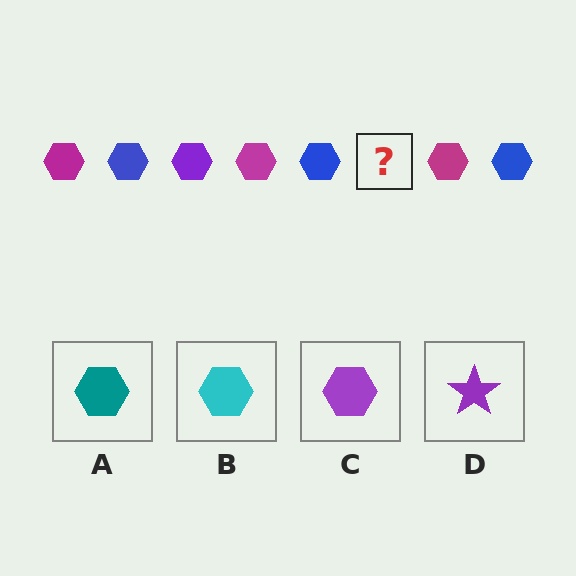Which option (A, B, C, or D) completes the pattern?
C.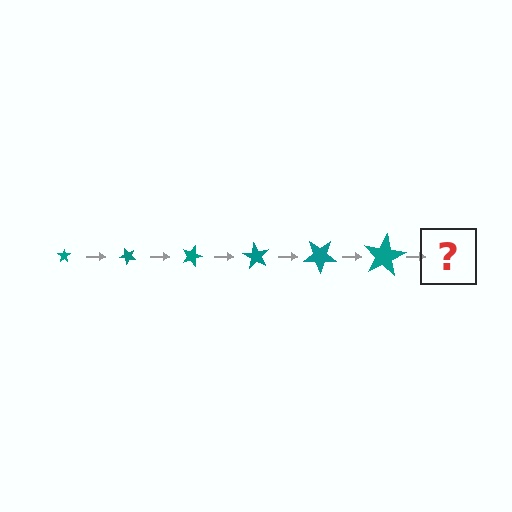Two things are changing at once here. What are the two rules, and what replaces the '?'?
The two rules are that the star grows larger each step and it rotates 45 degrees each step. The '?' should be a star, larger than the previous one and rotated 270 degrees from the start.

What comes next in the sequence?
The next element should be a star, larger than the previous one and rotated 270 degrees from the start.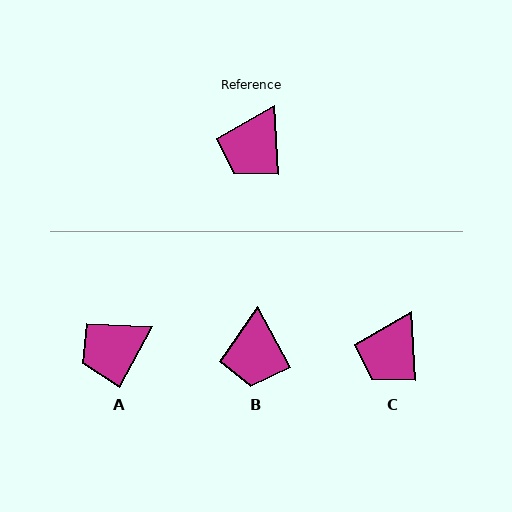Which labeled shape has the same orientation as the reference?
C.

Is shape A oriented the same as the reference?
No, it is off by about 32 degrees.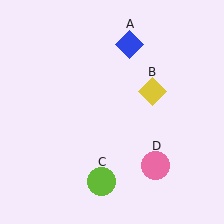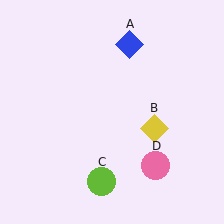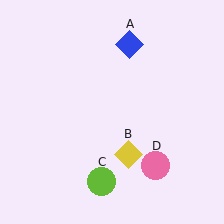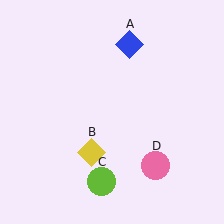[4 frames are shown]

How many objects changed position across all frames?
1 object changed position: yellow diamond (object B).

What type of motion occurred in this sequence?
The yellow diamond (object B) rotated clockwise around the center of the scene.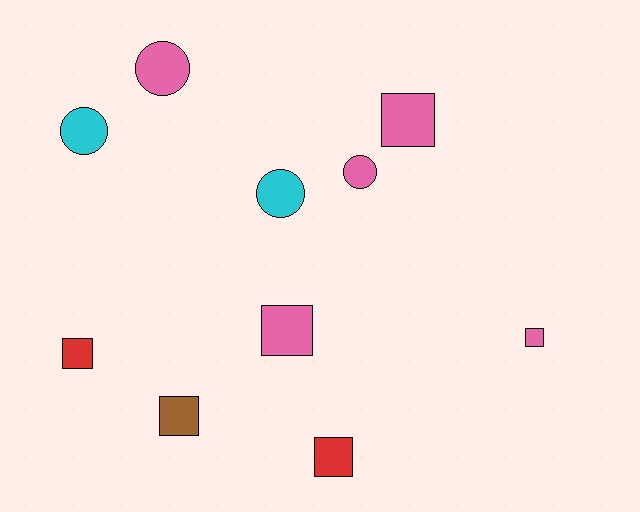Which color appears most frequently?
Pink, with 5 objects.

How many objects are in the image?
There are 10 objects.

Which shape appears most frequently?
Square, with 6 objects.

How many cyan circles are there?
There are 2 cyan circles.